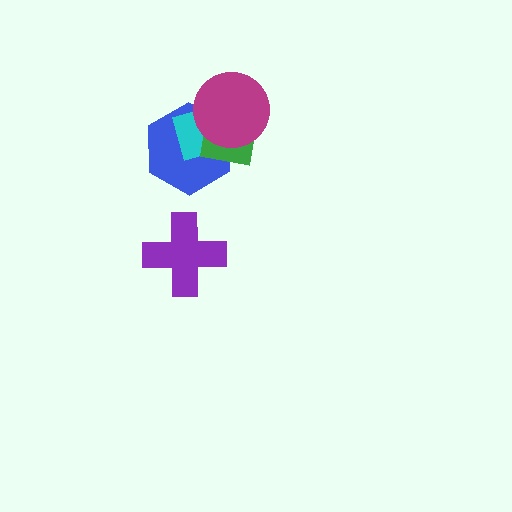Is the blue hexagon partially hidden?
Yes, it is partially covered by another shape.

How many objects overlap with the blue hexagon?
3 objects overlap with the blue hexagon.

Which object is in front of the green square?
The magenta circle is in front of the green square.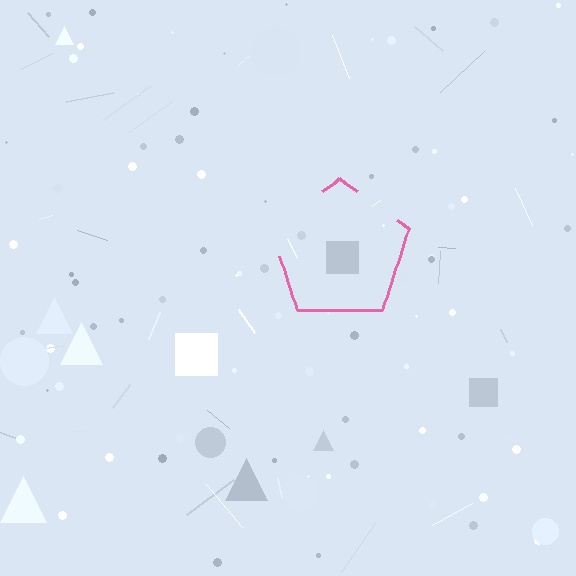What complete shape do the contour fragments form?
The contour fragments form a pentagon.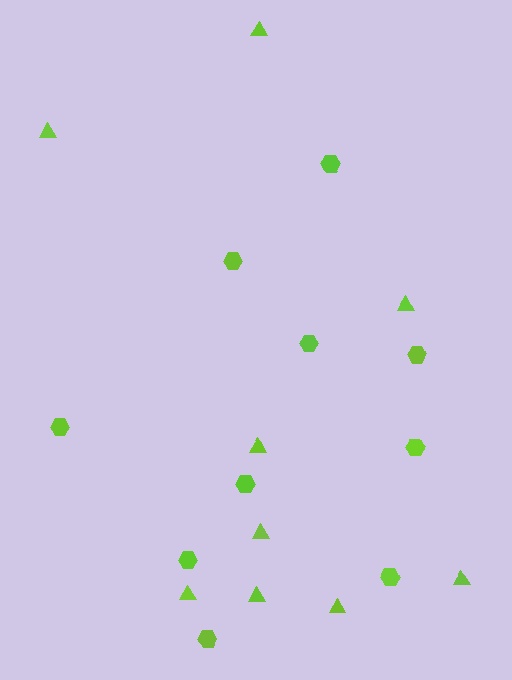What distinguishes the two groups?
There are 2 groups: one group of hexagons (10) and one group of triangles (9).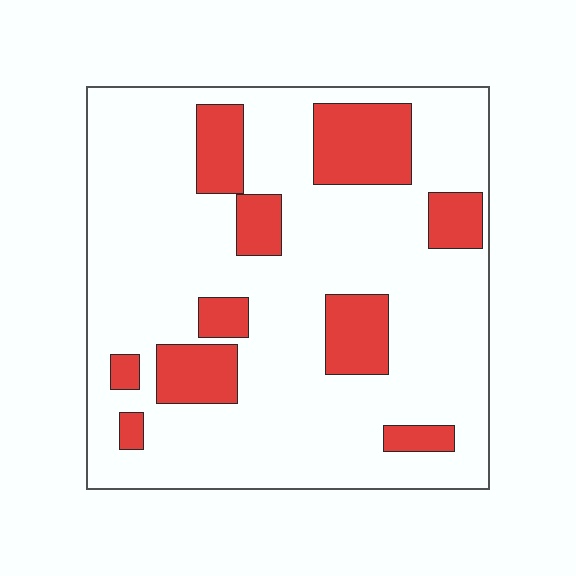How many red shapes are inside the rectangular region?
10.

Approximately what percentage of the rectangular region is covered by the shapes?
Approximately 20%.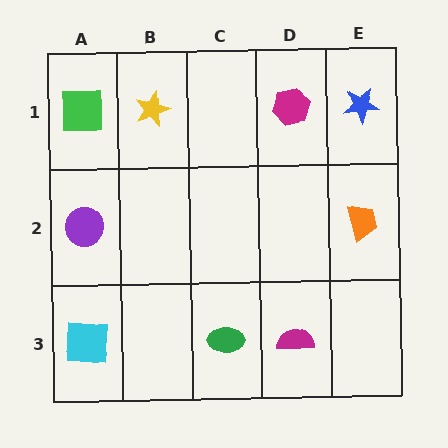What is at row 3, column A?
A cyan square.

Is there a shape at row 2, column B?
No, that cell is empty.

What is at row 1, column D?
A magenta hexagon.